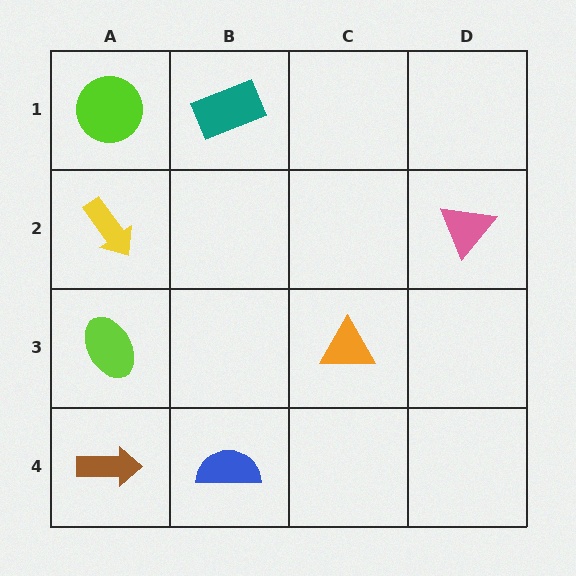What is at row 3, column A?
A lime ellipse.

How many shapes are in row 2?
2 shapes.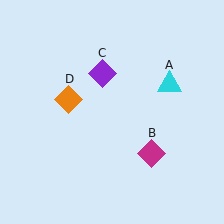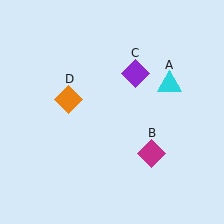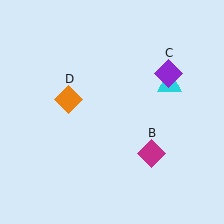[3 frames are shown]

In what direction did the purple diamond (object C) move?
The purple diamond (object C) moved right.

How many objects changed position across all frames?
1 object changed position: purple diamond (object C).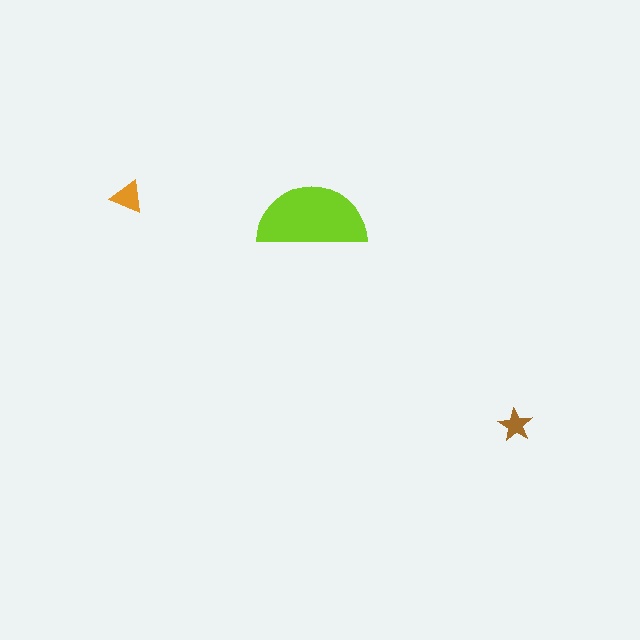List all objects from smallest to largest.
The brown star, the orange triangle, the lime semicircle.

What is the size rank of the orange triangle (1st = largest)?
2nd.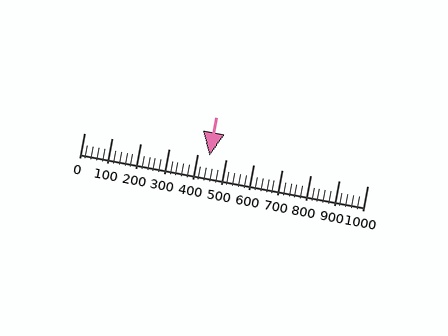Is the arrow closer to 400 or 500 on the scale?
The arrow is closer to 400.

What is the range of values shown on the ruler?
The ruler shows values from 0 to 1000.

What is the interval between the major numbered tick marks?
The major tick marks are spaced 100 units apart.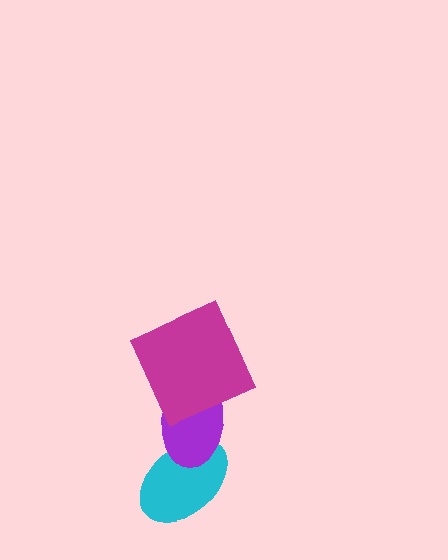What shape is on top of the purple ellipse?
The magenta square is on top of the purple ellipse.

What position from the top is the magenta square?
The magenta square is 1st from the top.